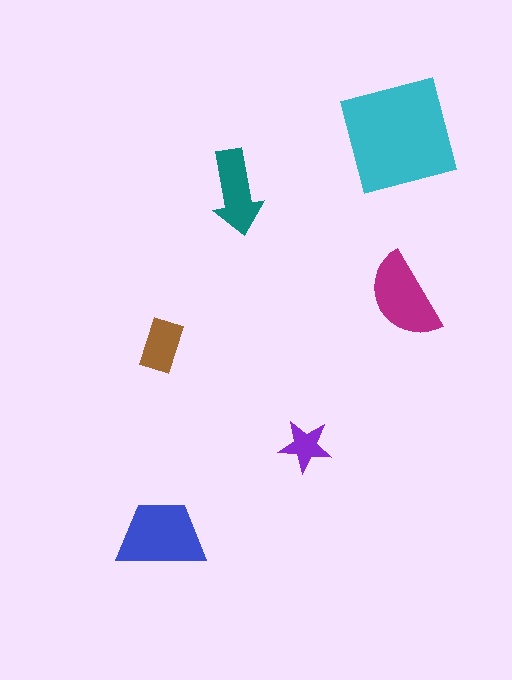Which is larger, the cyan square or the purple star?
The cyan square.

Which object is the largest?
The cyan square.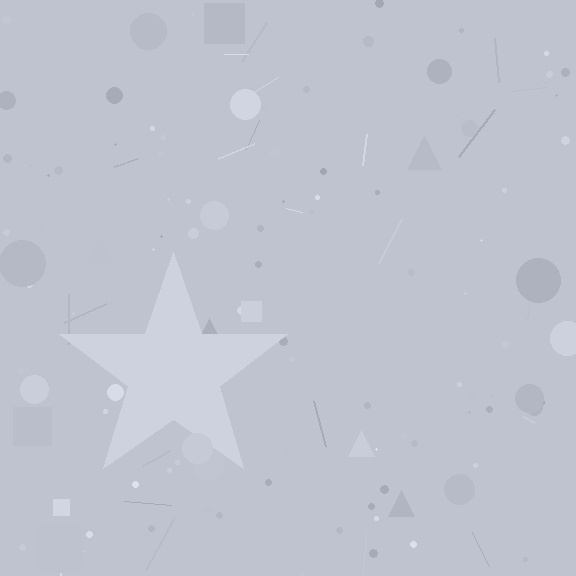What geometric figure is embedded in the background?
A star is embedded in the background.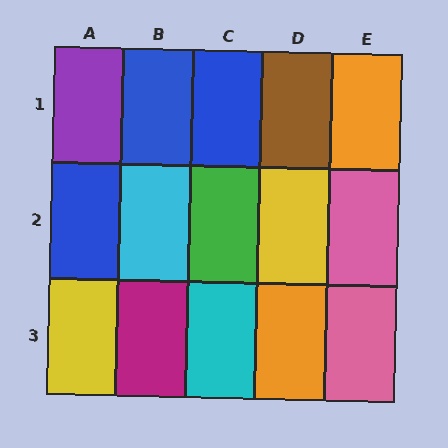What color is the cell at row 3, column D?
Orange.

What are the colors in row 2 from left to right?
Blue, cyan, green, yellow, pink.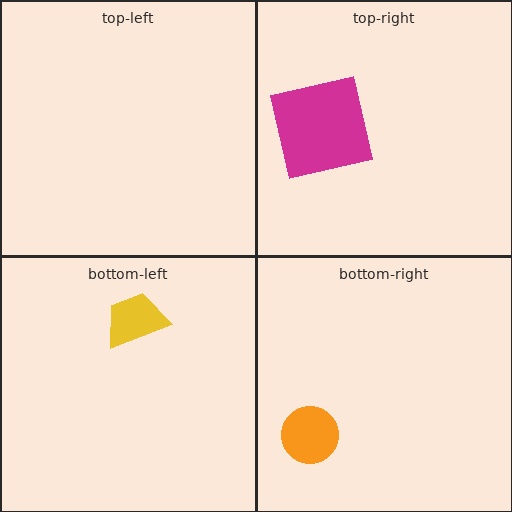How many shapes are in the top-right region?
1.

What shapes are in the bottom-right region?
The orange circle.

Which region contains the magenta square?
The top-right region.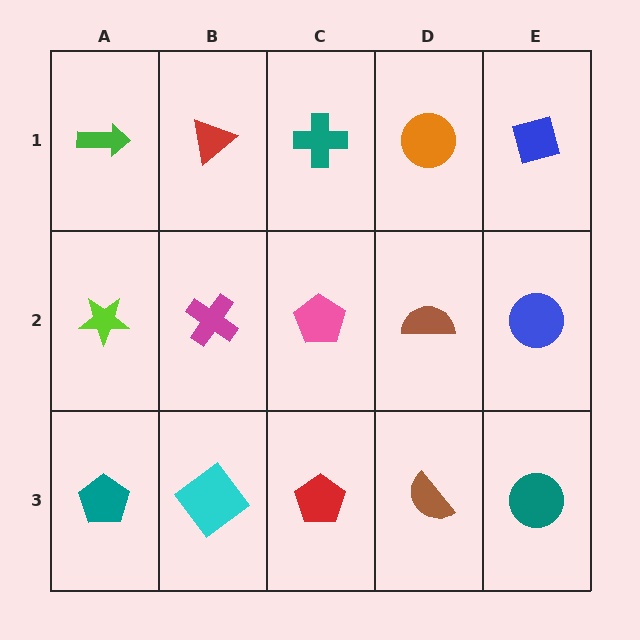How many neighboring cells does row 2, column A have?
3.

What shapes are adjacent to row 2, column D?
An orange circle (row 1, column D), a brown semicircle (row 3, column D), a pink pentagon (row 2, column C), a blue circle (row 2, column E).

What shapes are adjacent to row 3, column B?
A magenta cross (row 2, column B), a teal pentagon (row 3, column A), a red pentagon (row 3, column C).